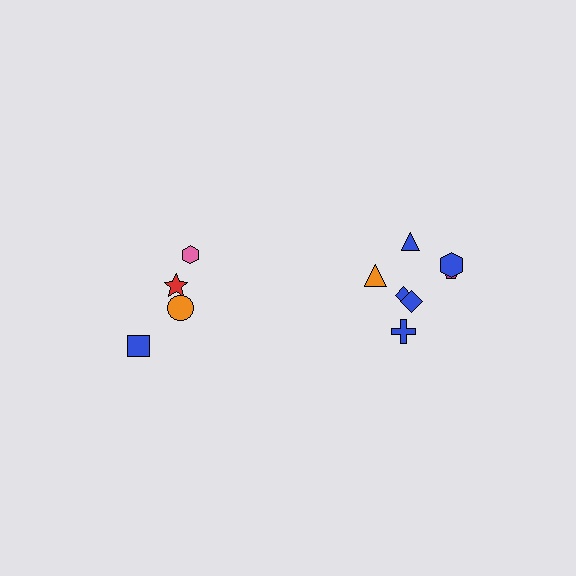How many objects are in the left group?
There are 4 objects.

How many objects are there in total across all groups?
There are 11 objects.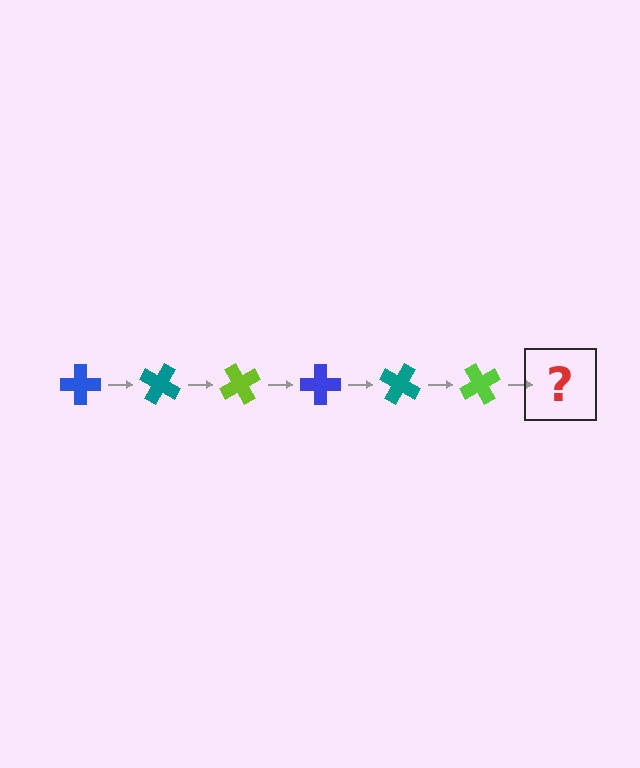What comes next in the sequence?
The next element should be a blue cross, rotated 180 degrees from the start.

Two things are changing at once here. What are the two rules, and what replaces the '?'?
The two rules are that it rotates 30 degrees each step and the color cycles through blue, teal, and lime. The '?' should be a blue cross, rotated 180 degrees from the start.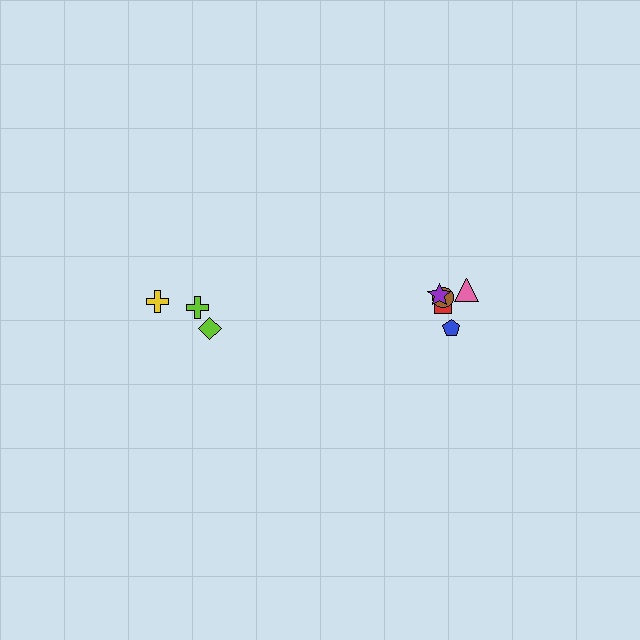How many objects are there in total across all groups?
There are 8 objects.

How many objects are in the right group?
There are 5 objects.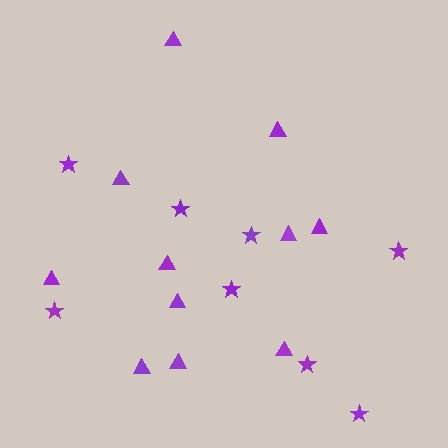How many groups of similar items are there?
There are 2 groups: one group of triangles (11) and one group of stars (8).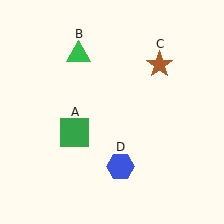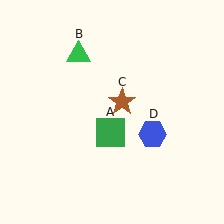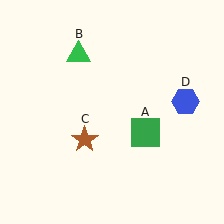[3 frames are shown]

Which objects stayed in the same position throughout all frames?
Green triangle (object B) remained stationary.